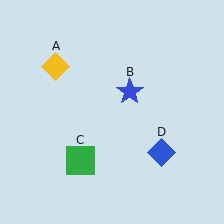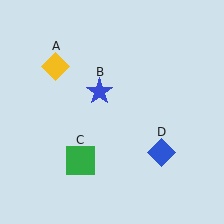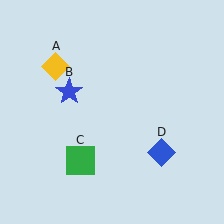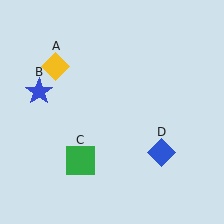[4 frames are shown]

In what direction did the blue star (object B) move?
The blue star (object B) moved left.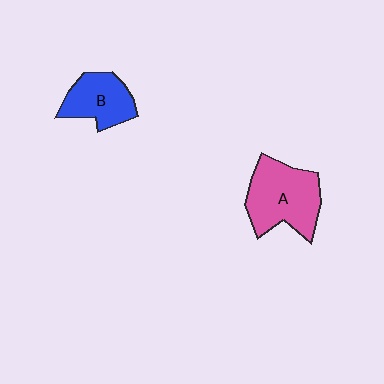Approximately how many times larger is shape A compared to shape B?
Approximately 1.5 times.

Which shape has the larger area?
Shape A (pink).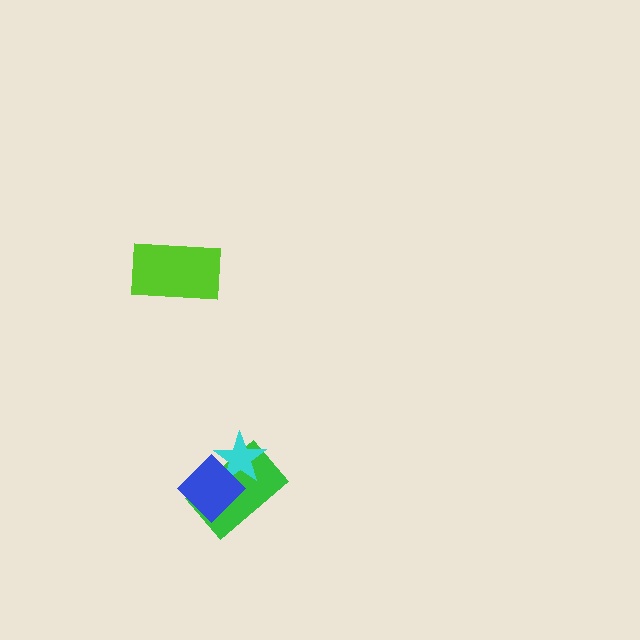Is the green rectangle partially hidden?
Yes, it is partially covered by another shape.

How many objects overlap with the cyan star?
2 objects overlap with the cyan star.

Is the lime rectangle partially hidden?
No, no other shape covers it.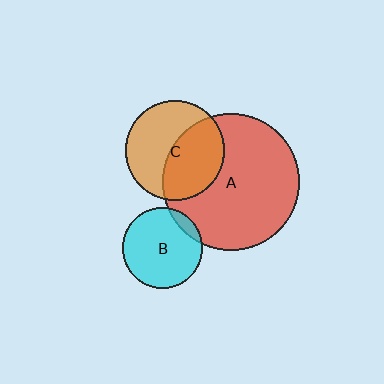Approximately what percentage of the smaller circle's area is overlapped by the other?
Approximately 10%.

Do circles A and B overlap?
Yes.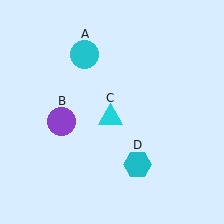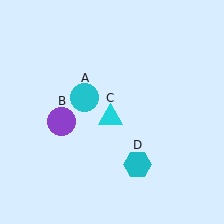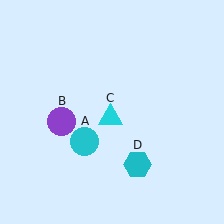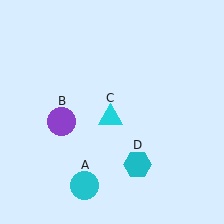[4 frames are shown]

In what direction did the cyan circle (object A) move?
The cyan circle (object A) moved down.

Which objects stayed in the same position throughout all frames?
Purple circle (object B) and cyan triangle (object C) and cyan hexagon (object D) remained stationary.